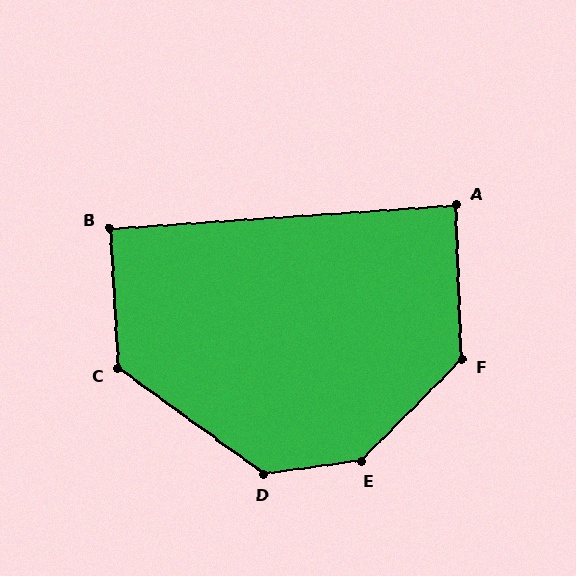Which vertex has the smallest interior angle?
A, at approximately 88 degrees.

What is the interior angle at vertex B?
Approximately 91 degrees (approximately right).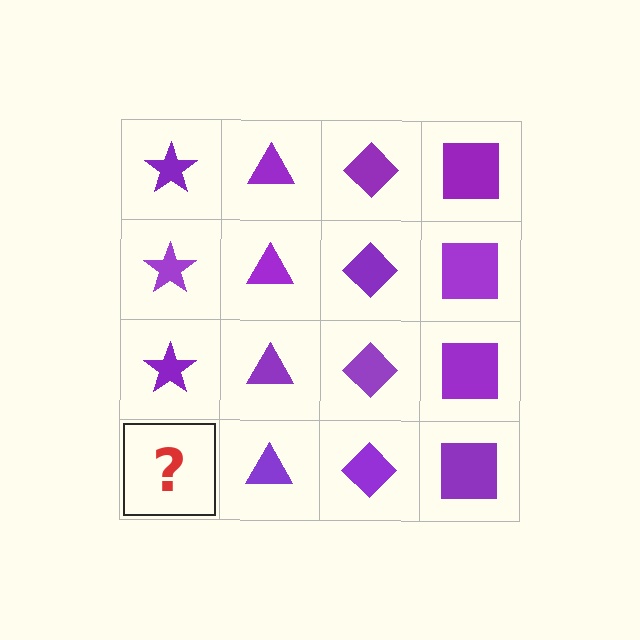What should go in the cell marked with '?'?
The missing cell should contain a purple star.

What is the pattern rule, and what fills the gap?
The rule is that each column has a consistent shape. The gap should be filled with a purple star.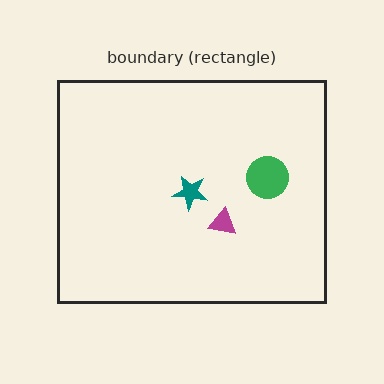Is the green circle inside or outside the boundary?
Inside.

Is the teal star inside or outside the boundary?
Inside.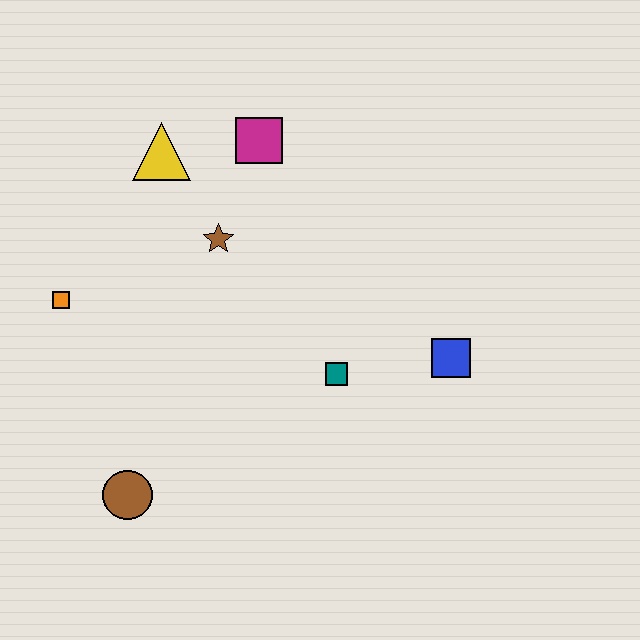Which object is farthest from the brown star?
The brown circle is farthest from the brown star.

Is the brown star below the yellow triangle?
Yes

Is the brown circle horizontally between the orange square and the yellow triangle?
Yes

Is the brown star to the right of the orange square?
Yes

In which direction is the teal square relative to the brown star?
The teal square is below the brown star.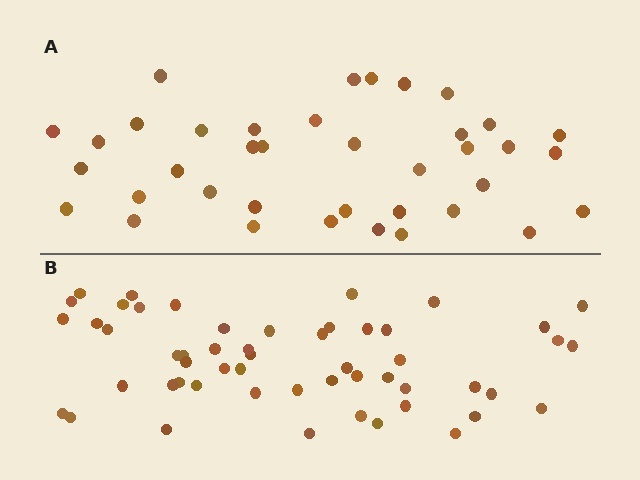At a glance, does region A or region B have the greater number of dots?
Region B (the bottom region) has more dots.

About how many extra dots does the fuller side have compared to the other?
Region B has approximately 15 more dots than region A.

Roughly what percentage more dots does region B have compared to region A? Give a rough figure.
About 40% more.